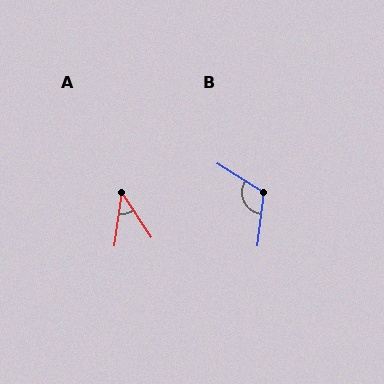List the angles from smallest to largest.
A (41°), B (115°).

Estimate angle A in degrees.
Approximately 41 degrees.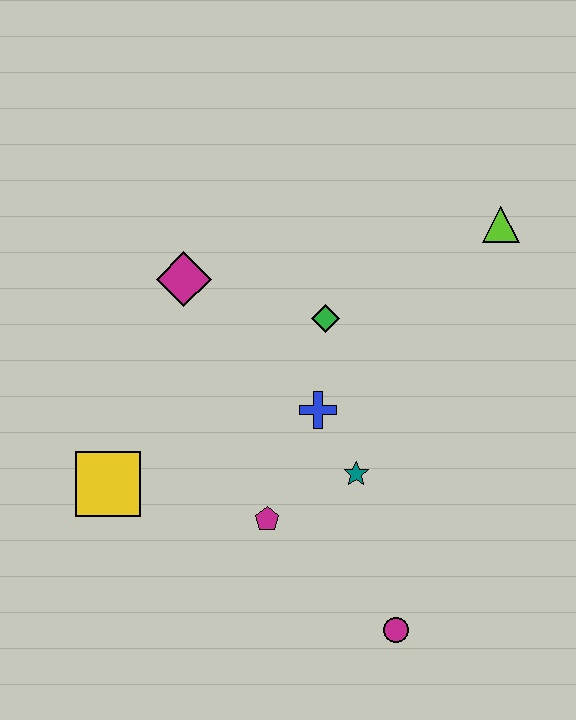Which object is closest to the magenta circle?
The teal star is closest to the magenta circle.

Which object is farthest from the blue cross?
The lime triangle is farthest from the blue cross.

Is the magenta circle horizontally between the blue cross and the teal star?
No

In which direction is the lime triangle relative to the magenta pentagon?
The lime triangle is above the magenta pentagon.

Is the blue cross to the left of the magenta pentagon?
No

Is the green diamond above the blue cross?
Yes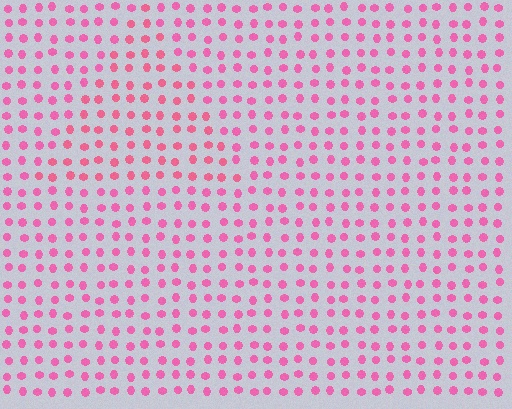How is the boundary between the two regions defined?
The boundary is defined purely by a slight shift in hue (about 14 degrees). Spacing, size, and orientation are identical on both sides.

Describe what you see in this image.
The image is filled with small pink elements in a uniform arrangement. A triangle-shaped region is visible where the elements are tinted to a slightly different hue, forming a subtle color boundary.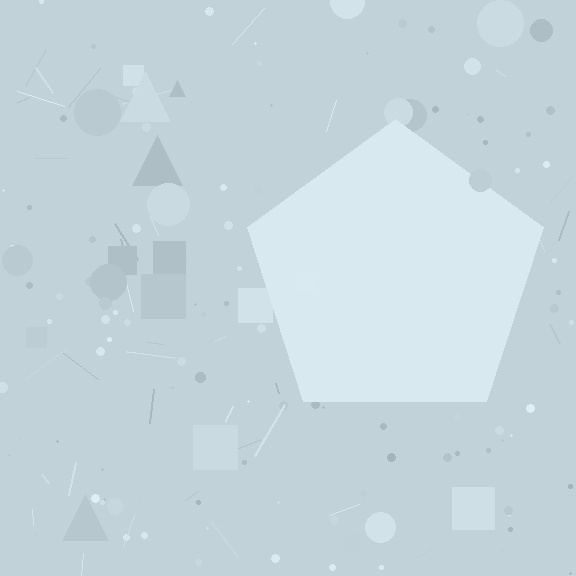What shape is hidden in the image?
A pentagon is hidden in the image.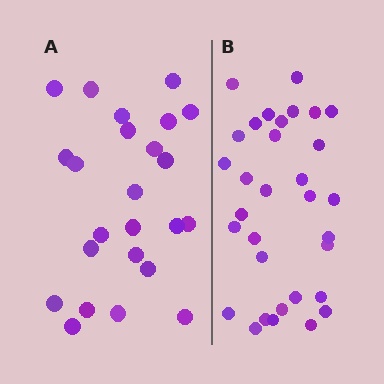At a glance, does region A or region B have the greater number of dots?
Region B (the right region) has more dots.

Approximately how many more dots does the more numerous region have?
Region B has roughly 8 or so more dots than region A.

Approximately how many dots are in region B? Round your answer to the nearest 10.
About 30 dots. (The exact count is 32, which rounds to 30.)